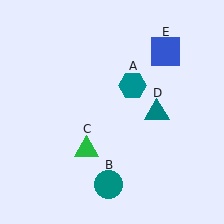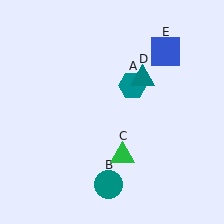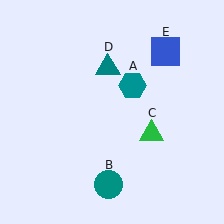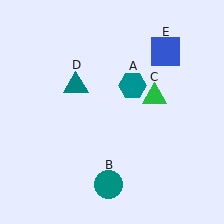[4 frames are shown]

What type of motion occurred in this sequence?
The green triangle (object C), teal triangle (object D) rotated counterclockwise around the center of the scene.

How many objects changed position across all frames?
2 objects changed position: green triangle (object C), teal triangle (object D).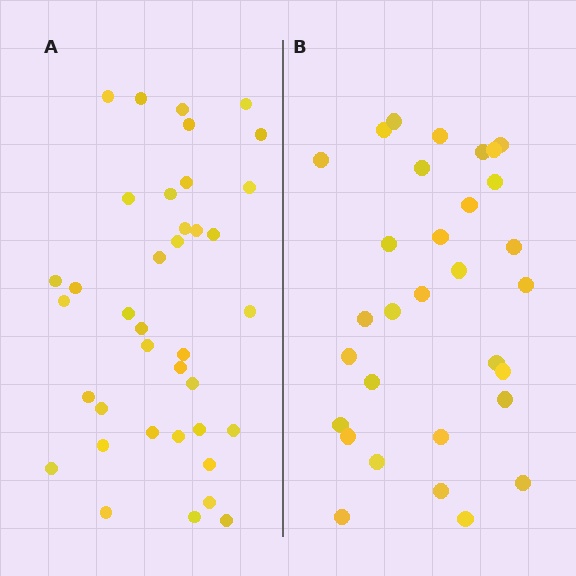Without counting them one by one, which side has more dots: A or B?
Region A (the left region) has more dots.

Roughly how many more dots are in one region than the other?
Region A has roughly 8 or so more dots than region B.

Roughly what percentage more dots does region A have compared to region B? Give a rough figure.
About 25% more.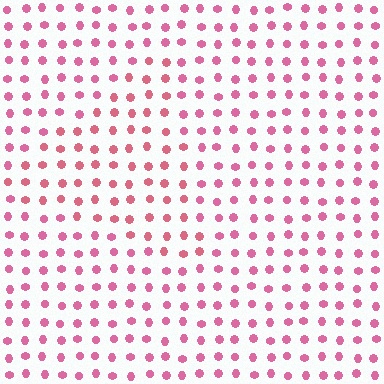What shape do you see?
I see a triangle.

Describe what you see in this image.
The image is filled with small pink elements in a uniform arrangement. A triangle-shaped region is visible where the elements are tinted to a slightly different hue, forming a subtle color boundary.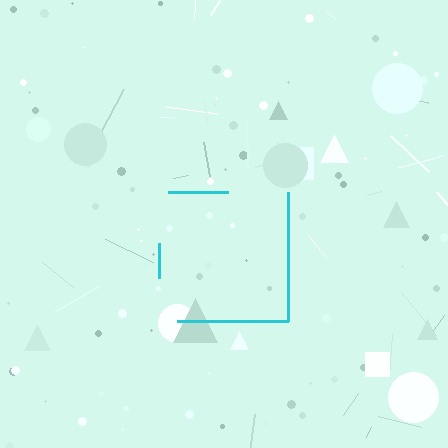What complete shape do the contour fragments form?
The contour fragments form a square.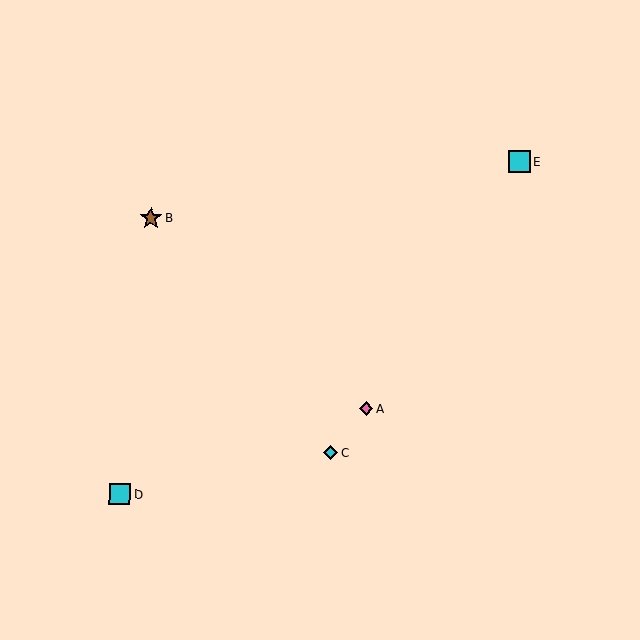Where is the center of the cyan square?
The center of the cyan square is at (519, 162).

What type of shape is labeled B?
Shape B is a brown star.